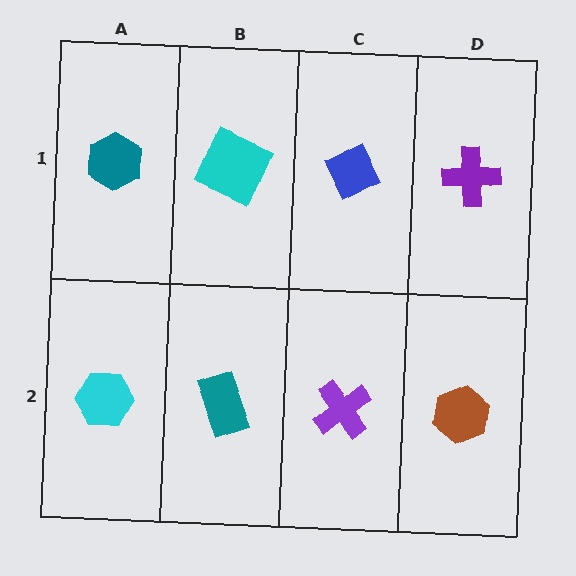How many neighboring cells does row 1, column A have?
2.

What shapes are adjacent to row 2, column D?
A purple cross (row 1, column D), a purple cross (row 2, column C).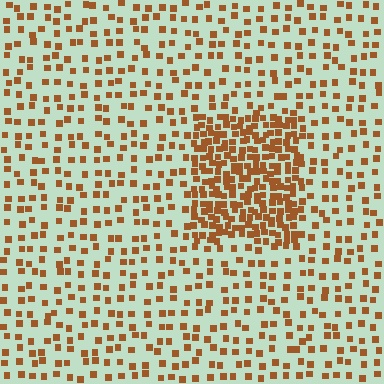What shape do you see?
I see a rectangle.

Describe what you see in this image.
The image contains small brown elements arranged at two different densities. A rectangle-shaped region is visible where the elements are more densely packed than the surrounding area.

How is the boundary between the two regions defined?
The boundary is defined by a change in element density (approximately 2.8x ratio). All elements are the same color, size, and shape.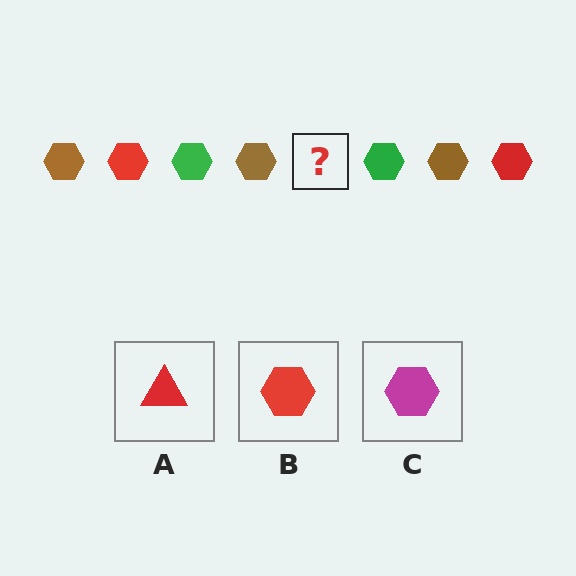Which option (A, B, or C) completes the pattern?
B.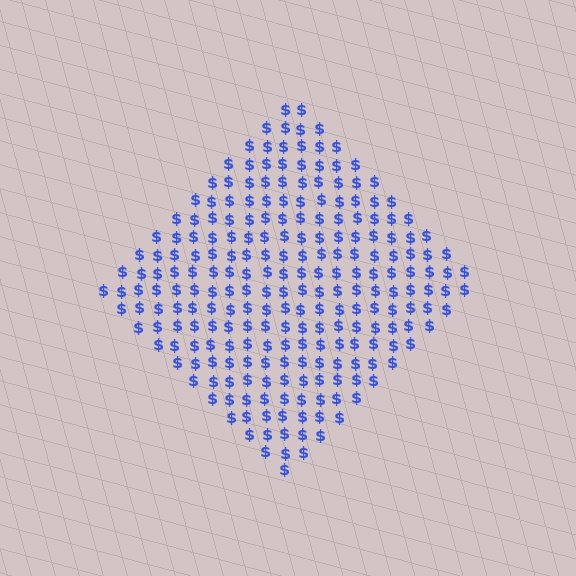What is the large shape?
The large shape is a diamond.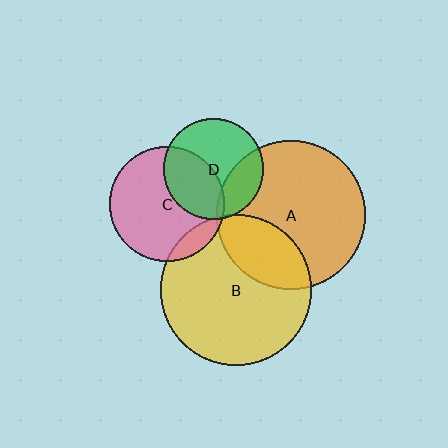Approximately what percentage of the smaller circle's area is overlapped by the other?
Approximately 5%.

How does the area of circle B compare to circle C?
Approximately 1.7 times.